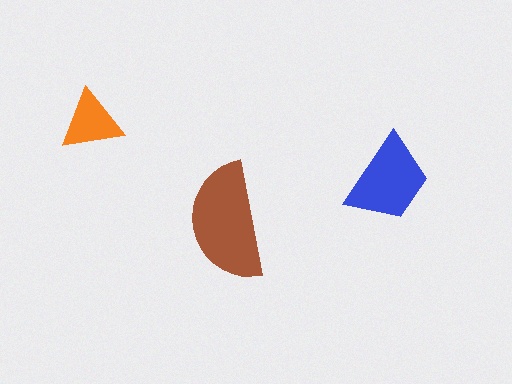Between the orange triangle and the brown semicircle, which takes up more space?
The brown semicircle.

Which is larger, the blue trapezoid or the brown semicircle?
The brown semicircle.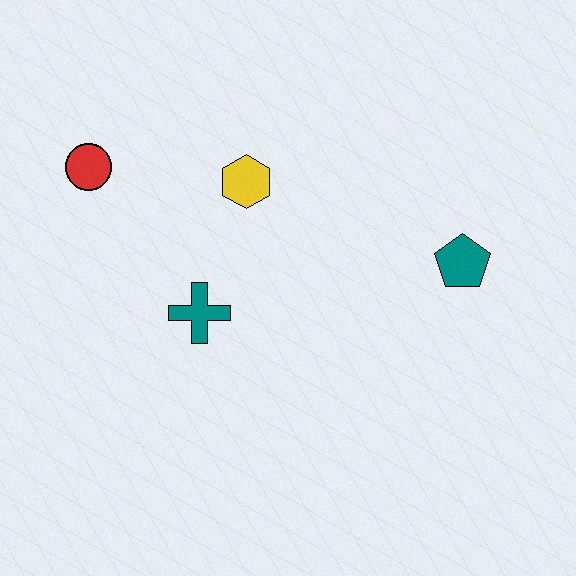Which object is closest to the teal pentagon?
The yellow hexagon is closest to the teal pentagon.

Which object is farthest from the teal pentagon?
The red circle is farthest from the teal pentagon.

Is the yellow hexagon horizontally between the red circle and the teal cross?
No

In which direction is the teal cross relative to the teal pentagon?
The teal cross is to the left of the teal pentagon.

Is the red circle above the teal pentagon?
Yes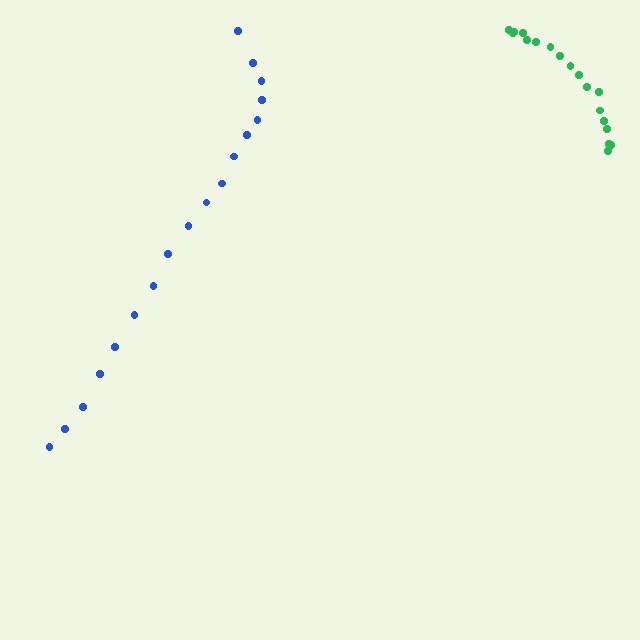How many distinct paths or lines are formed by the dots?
There are 2 distinct paths.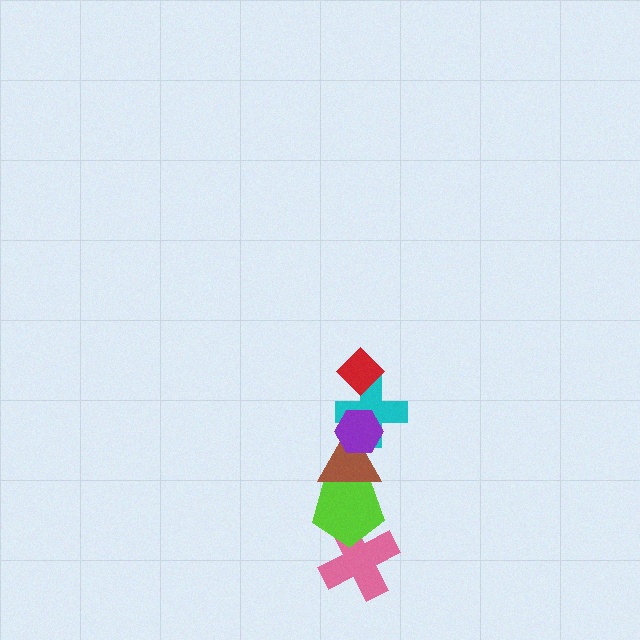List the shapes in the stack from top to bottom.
From top to bottom: the red diamond, the purple hexagon, the cyan cross, the brown triangle, the lime pentagon, the pink cross.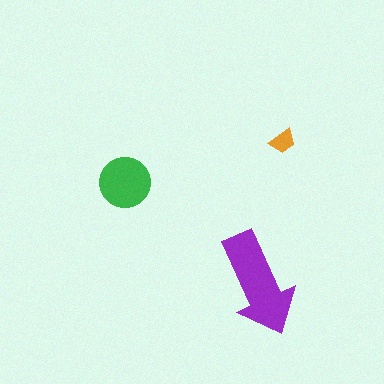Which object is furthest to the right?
The orange trapezoid is rightmost.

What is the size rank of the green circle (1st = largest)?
2nd.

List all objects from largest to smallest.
The purple arrow, the green circle, the orange trapezoid.